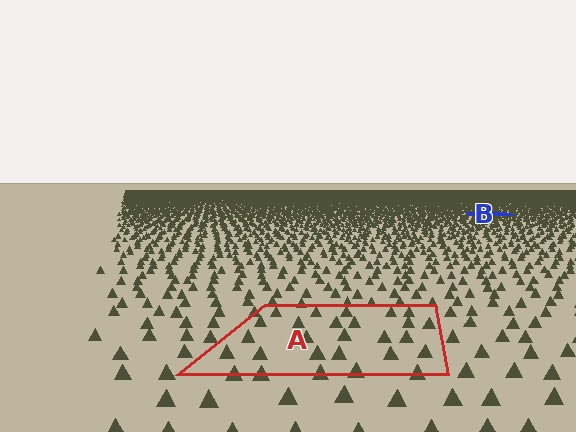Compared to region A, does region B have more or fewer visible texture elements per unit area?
Region B has more texture elements per unit area — they are packed more densely because it is farther away.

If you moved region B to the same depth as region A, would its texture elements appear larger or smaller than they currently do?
They would appear larger. At a closer depth, the same texture elements are projected at a bigger on-screen size.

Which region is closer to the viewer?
Region A is closer. The texture elements there are larger and more spread out.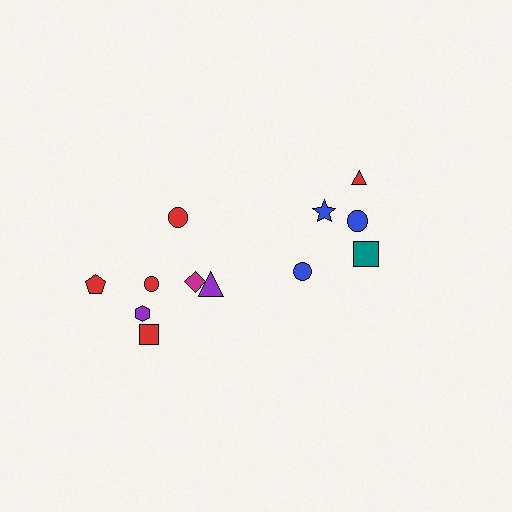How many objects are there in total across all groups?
There are 12 objects.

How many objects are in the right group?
There are 5 objects.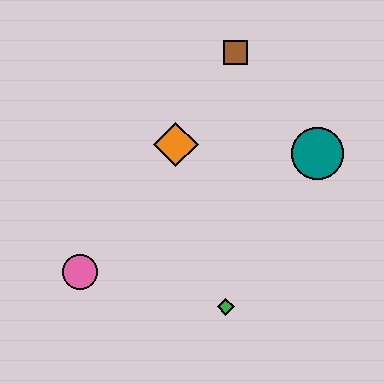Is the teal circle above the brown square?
No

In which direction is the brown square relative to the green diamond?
The brown square is above the green diamond.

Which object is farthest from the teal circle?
The pink circle is farthest from the teal circle.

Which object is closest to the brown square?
The orange diamond is closest to the brown square.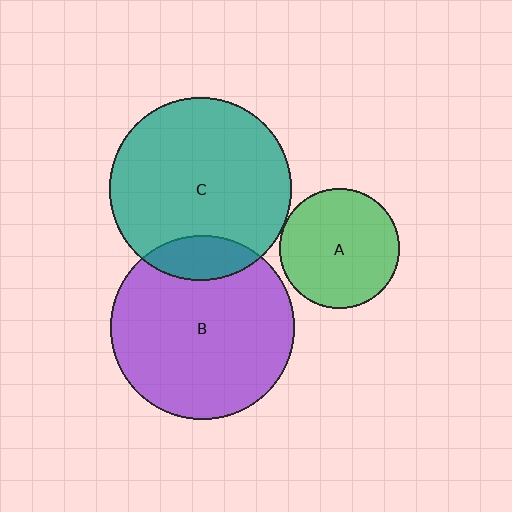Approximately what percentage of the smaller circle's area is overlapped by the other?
Approximately 15%.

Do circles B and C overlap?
Yes.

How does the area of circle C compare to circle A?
Approximately 2.3 times.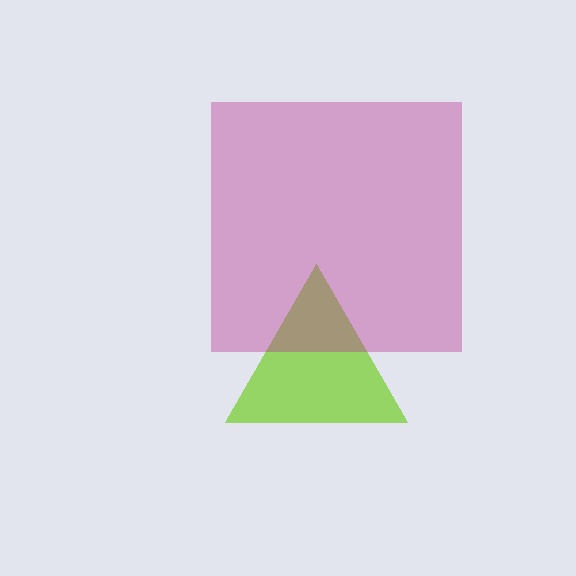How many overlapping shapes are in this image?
There are 2 overlapping shapes in the image.